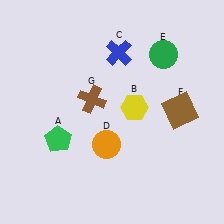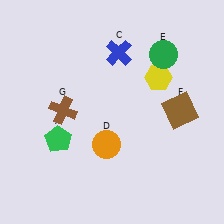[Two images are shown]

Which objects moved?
The objects that moved are: the yellow hexagon (B), the brown cross (G).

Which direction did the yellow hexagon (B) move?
The yellow hexagon (B) moved up.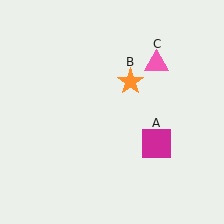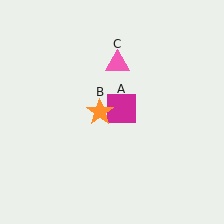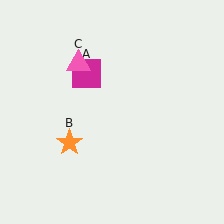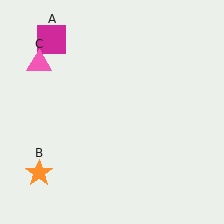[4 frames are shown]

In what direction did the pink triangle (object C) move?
The pink triangle (object C) moved left.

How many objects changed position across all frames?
3 objects changed position: magenta square (object A), orange star (object B), pink triangle (object C).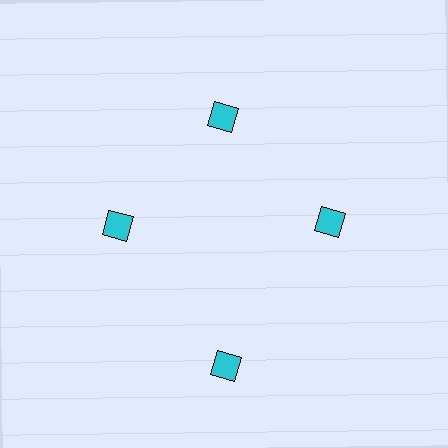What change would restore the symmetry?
The symmetry would be restored by moving it inward, back onto the ring so that all 4 squares sit at equal angles and equal distance from the center.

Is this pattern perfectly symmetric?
No. The 4 cyan squares are arranged in a ring, but one element near the 6 o'clock position is pushed outward from the center, breaking the 4-fold rotational symmetry.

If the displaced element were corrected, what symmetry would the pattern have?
It would have 4-fold rotational symmetry — the pattern would map onto itself every 90 degrees.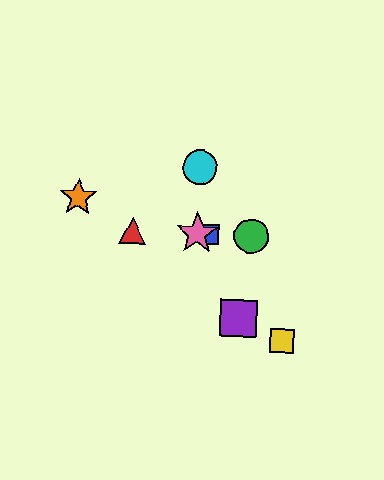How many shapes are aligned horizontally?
4 shapes (the red triangle, the blue square, the green circle, the pink star) are aligned horizontally.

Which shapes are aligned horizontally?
The red triangle, the blue square, the green circle, the pink star are aligned horizontally.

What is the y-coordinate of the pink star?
The pink star is at y≈234.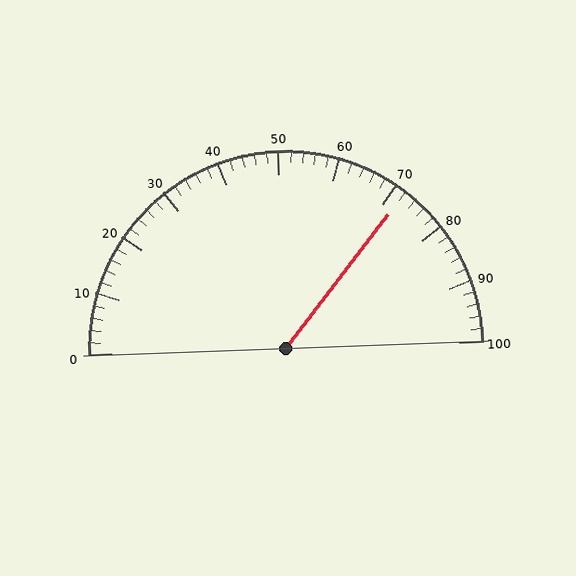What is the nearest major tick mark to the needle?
The nearest major tick mark is 70.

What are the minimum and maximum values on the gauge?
The gauge ranges from 0 to 100.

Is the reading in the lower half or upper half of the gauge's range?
The reading is in the upper half of the range (0 to 100).